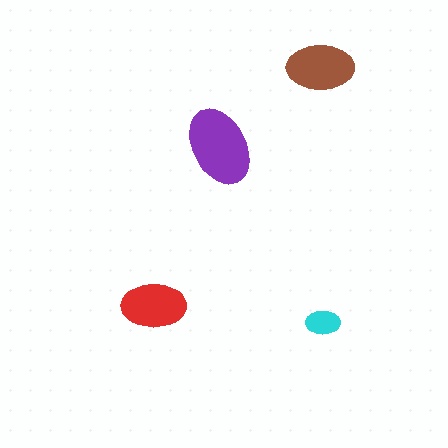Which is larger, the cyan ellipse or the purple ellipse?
The purple one.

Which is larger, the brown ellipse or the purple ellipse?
The purple one.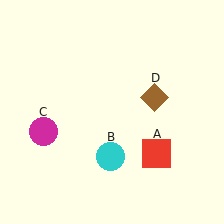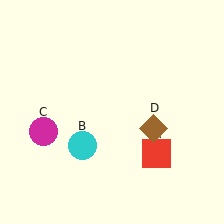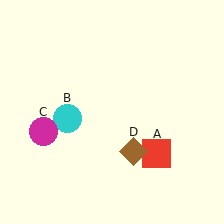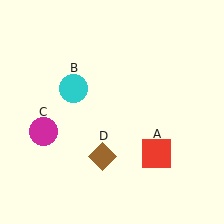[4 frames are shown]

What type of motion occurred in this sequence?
The cyan circle (object B), brown diamond (object D) rotated clockwise around the center of the scene.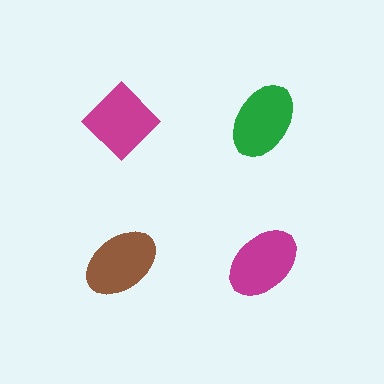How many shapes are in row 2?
2 shapes.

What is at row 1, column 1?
A magenta diamond.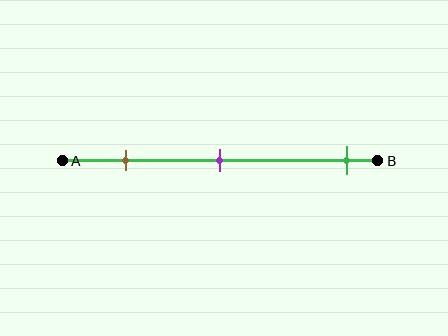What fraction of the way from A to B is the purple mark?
The purple mark is approximately 50% (0.5) of the way from A to B.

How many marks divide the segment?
There are 3 marks dividing the segment.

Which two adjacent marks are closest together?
The brown and purple marks are the closest adjacent pair.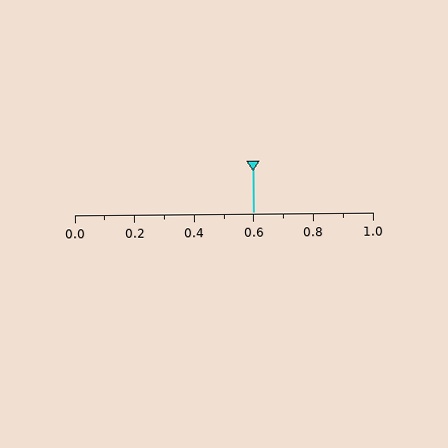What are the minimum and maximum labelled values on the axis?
The axis runs from 0.0 to 1.0.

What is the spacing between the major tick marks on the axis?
The major ticks are spaced 0.2 apart.